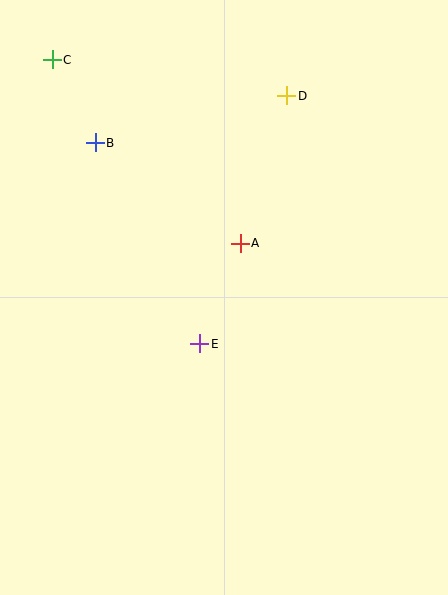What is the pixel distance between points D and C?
The distance between D and C is 237 pixels.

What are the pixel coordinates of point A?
Point A is at (240, 243).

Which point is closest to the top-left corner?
Point C is closest to the top-left corner.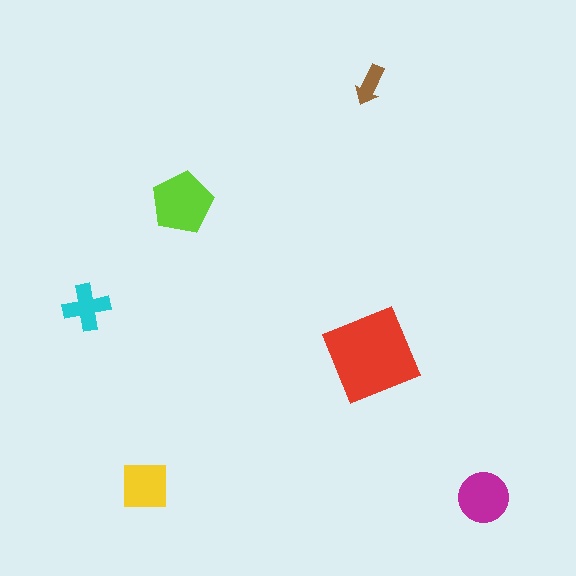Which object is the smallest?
The brown arrow.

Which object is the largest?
The red diamond.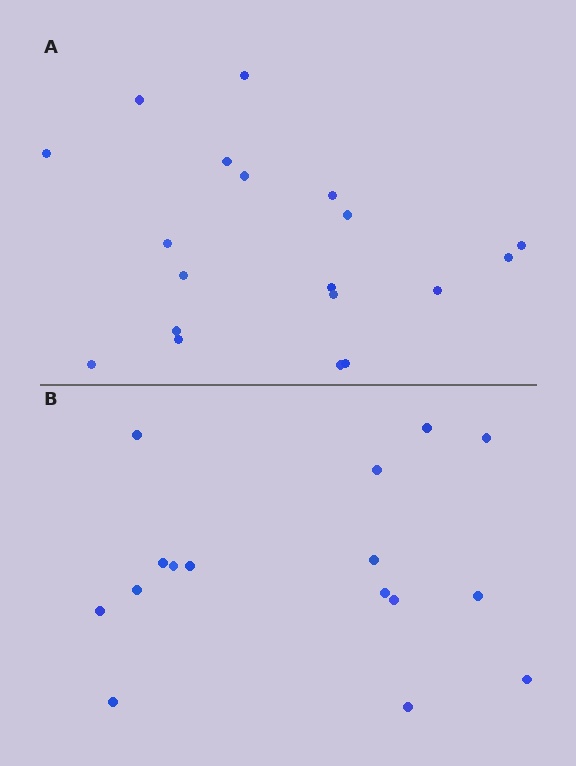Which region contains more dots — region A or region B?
Region A (the top region) has more dots.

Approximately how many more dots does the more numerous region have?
Region A has just a few more — roughly 2 or 3 more dots than region B.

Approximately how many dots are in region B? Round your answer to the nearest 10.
About 20 dots. (The exact count is 16, which rounds to 20.)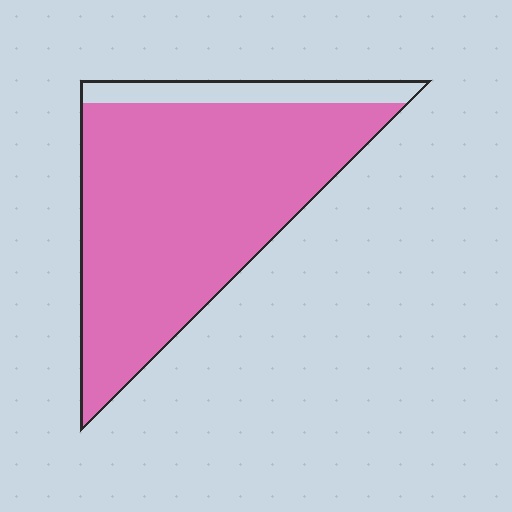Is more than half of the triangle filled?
Yes.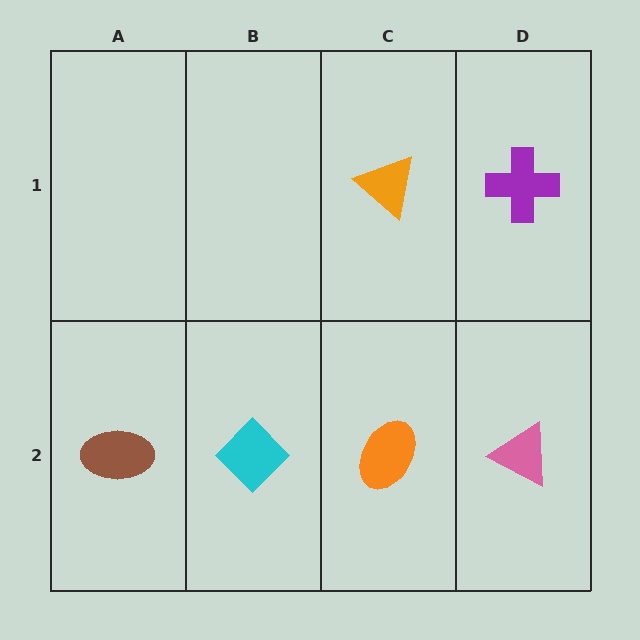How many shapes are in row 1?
2 shapes.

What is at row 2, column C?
An orange ellipse.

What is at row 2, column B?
A cyan diamond.